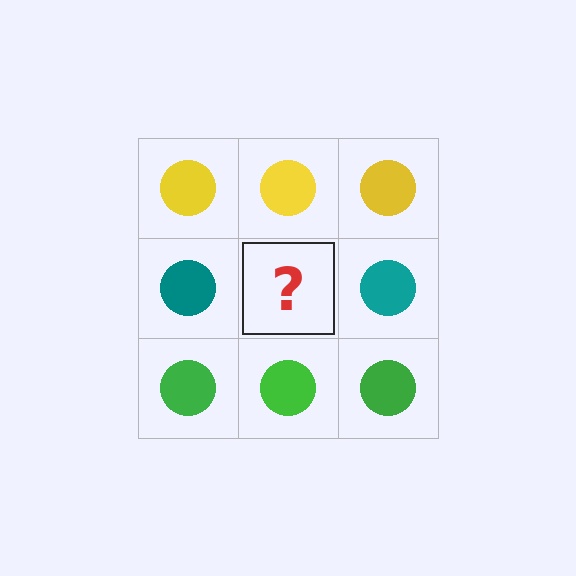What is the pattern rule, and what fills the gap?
The rule is that each row has a consistent color. The gap should be filled with a teal circle.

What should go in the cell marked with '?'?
The missing cell should contain a teal circle.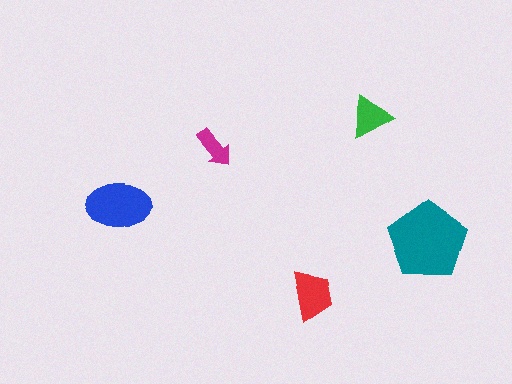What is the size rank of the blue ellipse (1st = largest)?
2nd.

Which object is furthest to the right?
The teal pentagon is rightmost.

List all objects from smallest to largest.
The magenta arrow, the green triangle, the red trapezoid, the blue ellipse, the teal pentagon.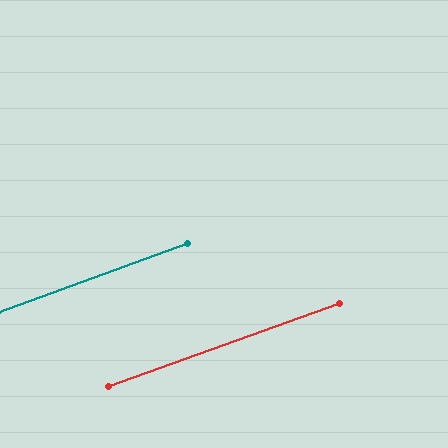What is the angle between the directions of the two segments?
Approximately 0 degrees.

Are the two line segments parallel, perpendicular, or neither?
Parallel — their directions differ by only 0.2°.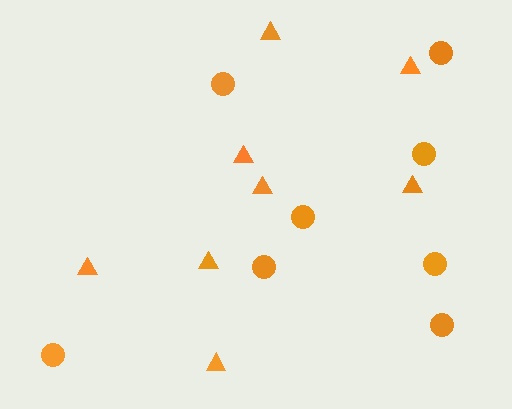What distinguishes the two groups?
There are 2 groups: one group of circles (8) and one group of triangles (8).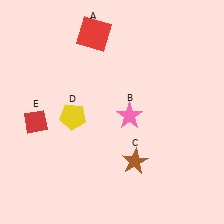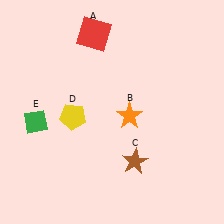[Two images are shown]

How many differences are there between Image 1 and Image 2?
There are 2 differences between the two images.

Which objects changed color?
B changed from pink to orange. E changed from red to green.